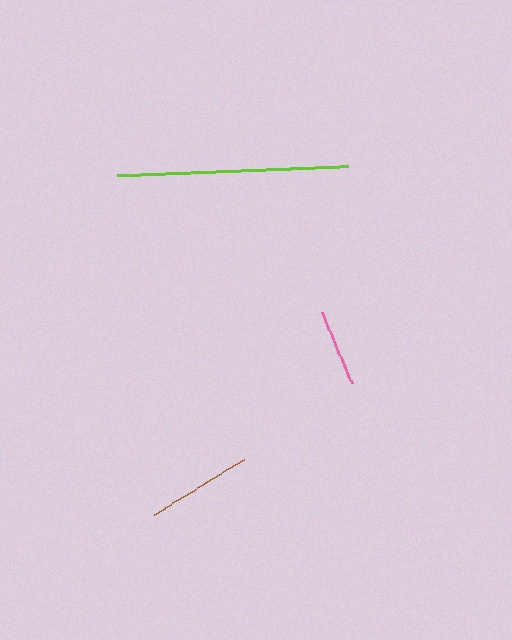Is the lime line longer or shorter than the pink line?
The lime line is longer than the pink line.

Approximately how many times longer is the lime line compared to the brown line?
The lime line is approximately 2.2 times the length of the brown line.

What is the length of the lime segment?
The lime segment is approximately 231 pixels long.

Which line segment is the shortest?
The pink line is the shortest at approximately 77 pixels.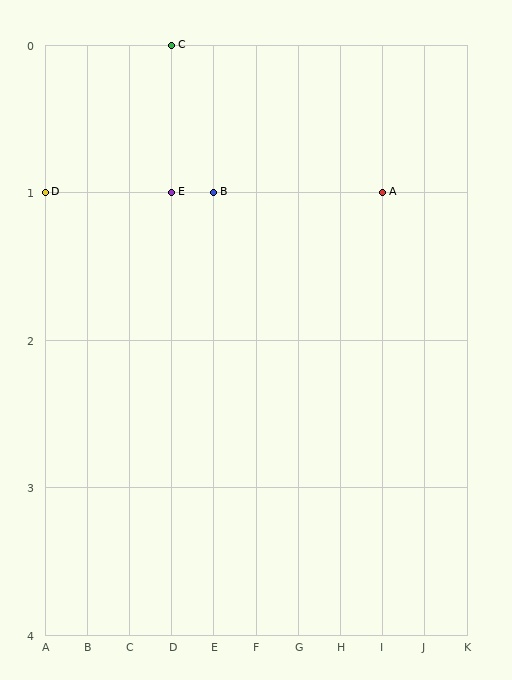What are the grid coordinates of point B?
Point B is at grid coordinates (E, 1).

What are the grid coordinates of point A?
Point A is at grid coordinates (I, 1).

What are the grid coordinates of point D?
Point D is at grid coordinates (A, 1).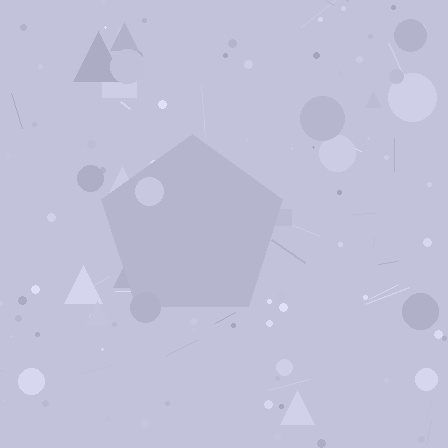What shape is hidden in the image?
A pentagon is hidden in the image.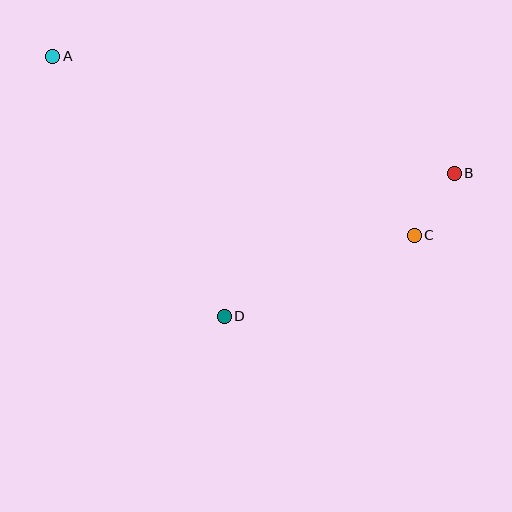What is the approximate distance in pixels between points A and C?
The distance between A and C is approximately 403 pixels.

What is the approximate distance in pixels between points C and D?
The distance between C and D is approximately 207 pixels.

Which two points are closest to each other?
Points B and C are closest to each other.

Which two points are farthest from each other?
Points A and B are farthest from each other.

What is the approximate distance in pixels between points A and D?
The distance between A and D is approximately 311 pixels.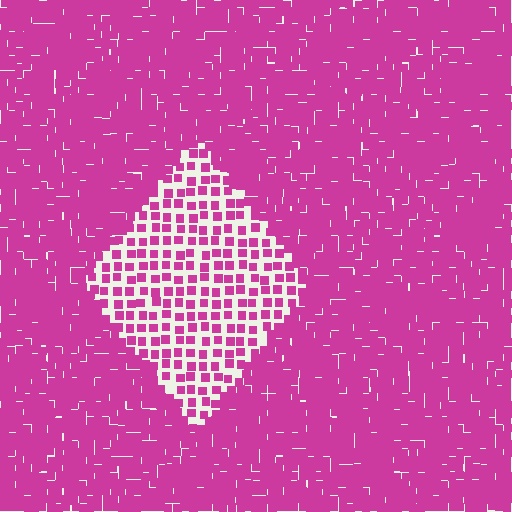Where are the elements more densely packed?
The elements are more densely packed outside the diamond boundary.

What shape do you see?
I see a diamond.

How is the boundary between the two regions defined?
The boundary is defined by a change in element density (approximately 2.5x ratio). All elements are the same color, size, and shape.